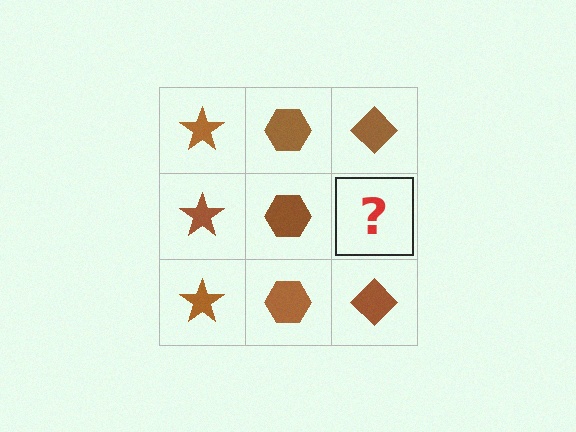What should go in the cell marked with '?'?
The missing cell should contain a brown diamond.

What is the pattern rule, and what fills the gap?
The rule is that each column has a consistent shape. The gap should be filled with a brown diamond.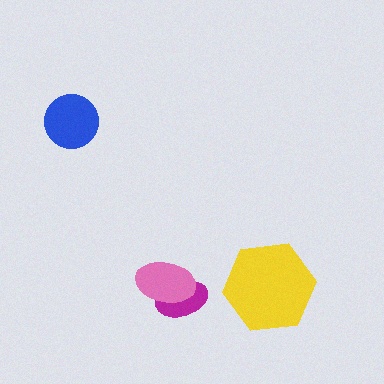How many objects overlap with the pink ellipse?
1 object overlaps with the pink ellipse.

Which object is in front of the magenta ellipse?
The pink ellipse is in front of the magenta ellipse.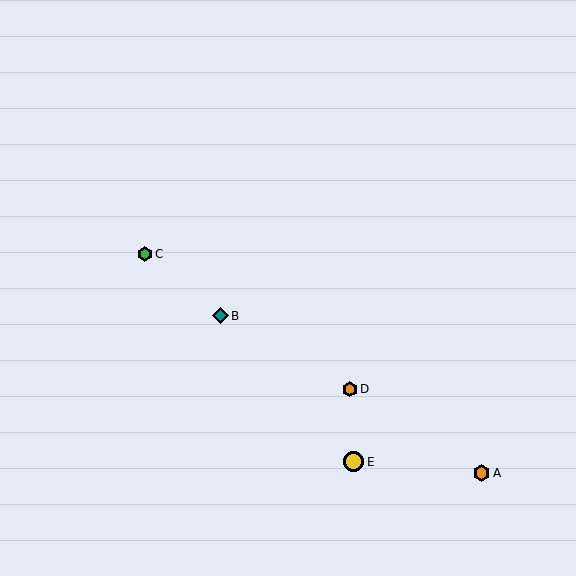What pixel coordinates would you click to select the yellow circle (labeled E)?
Click at (354, 462) to select the yellow circle E.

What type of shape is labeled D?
Shape D is an orange hexagon.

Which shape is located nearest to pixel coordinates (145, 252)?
The green hexagon (labeled C) at (145, 254) is nearest to that location.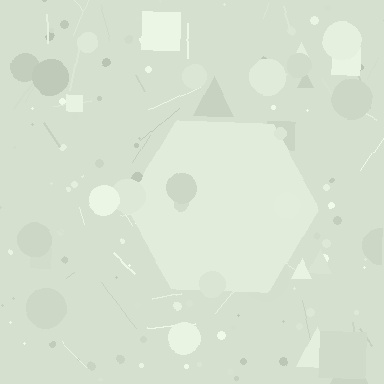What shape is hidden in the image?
A hexagon is hidden in the image.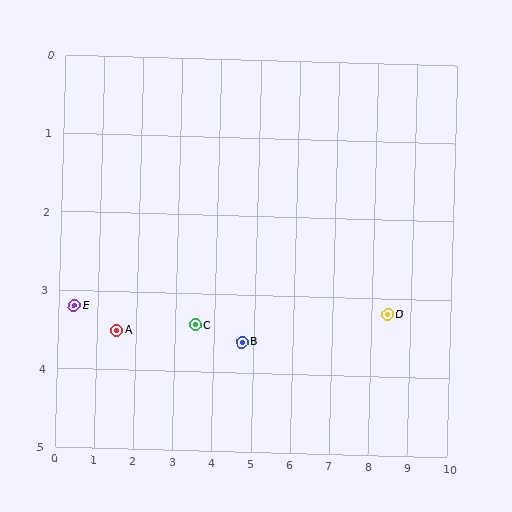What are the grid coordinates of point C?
Point C is at approximately (3.5, 3.4).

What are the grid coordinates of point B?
Point B is at approximately (4.7, 3.6).